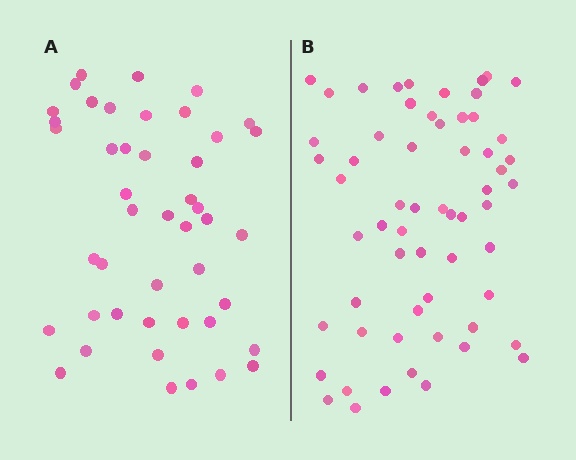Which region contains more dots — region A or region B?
Region B (the right region) has more dots.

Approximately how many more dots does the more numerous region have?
Region B has approximately 15 more dots than region A.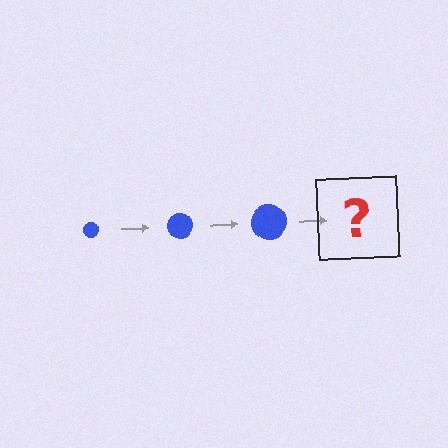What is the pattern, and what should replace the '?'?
The pattern is that the circle gets progressively larger each step. The '?' should be a blue circle, larger than the previous one.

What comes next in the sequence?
The next element should be a blue circle, larger than the previous one.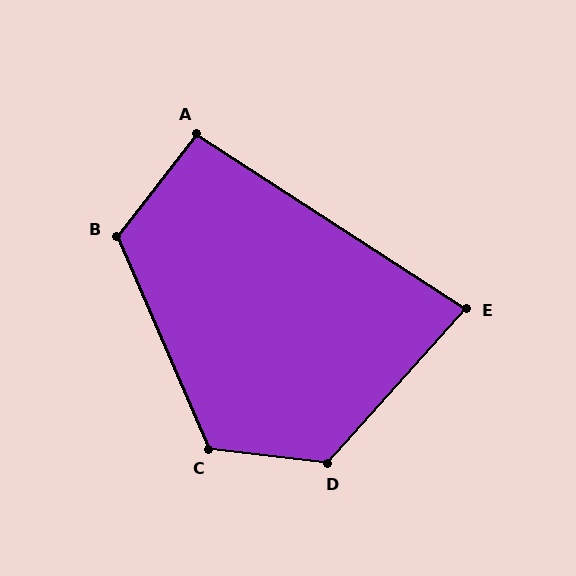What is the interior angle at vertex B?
Approximately 118 degrees (obtuse).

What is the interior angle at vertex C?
Approximately 120 degrees (obtuse).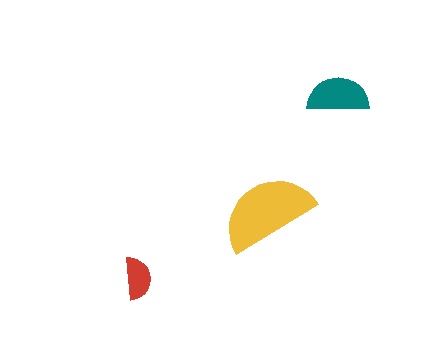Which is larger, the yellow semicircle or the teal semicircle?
The yellow one.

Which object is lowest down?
The red semicircle is bottommost.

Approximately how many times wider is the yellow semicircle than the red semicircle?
About 2 times wider.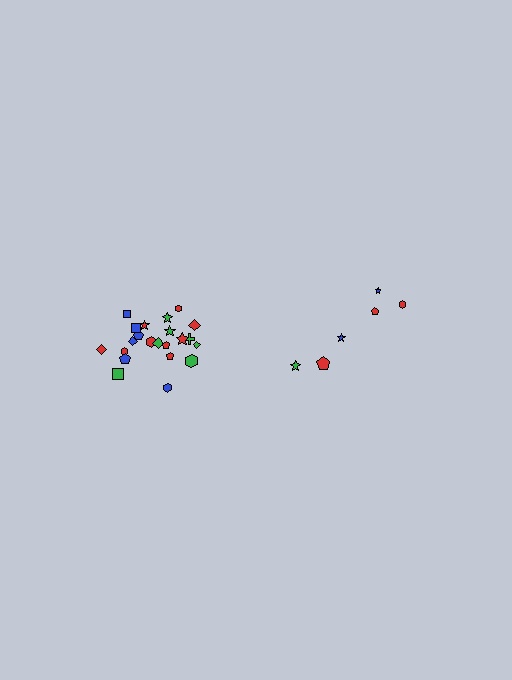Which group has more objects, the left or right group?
The left group.